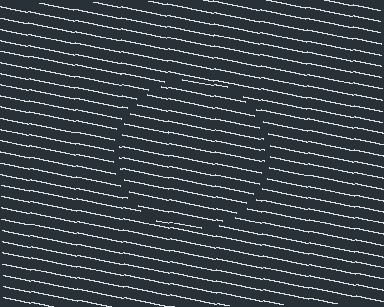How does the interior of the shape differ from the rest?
The interior of the shape contains the same grating, shifted by half a period — the contour is defined by the phase discontinuity where line-ends from the inner and outer gratings abut.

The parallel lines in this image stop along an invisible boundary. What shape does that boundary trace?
An illusory circle. The interior of the shape contains the same grating, shifted by half a period — the contour is defined by the phase discontinuity where line-ends from the inner and outer gratings abut.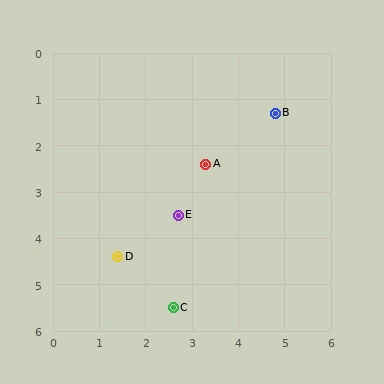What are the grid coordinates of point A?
Point A is at approximately (3.3, 2.4).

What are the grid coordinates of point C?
Point C is at approximately (2.6, 5.5).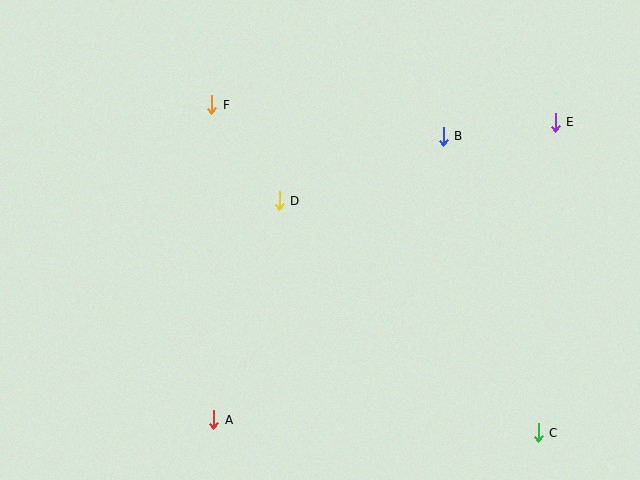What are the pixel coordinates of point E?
Point E is at (555, 122).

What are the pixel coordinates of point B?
Point B is at (443, 136).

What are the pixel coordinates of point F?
Point F is at (212, 105).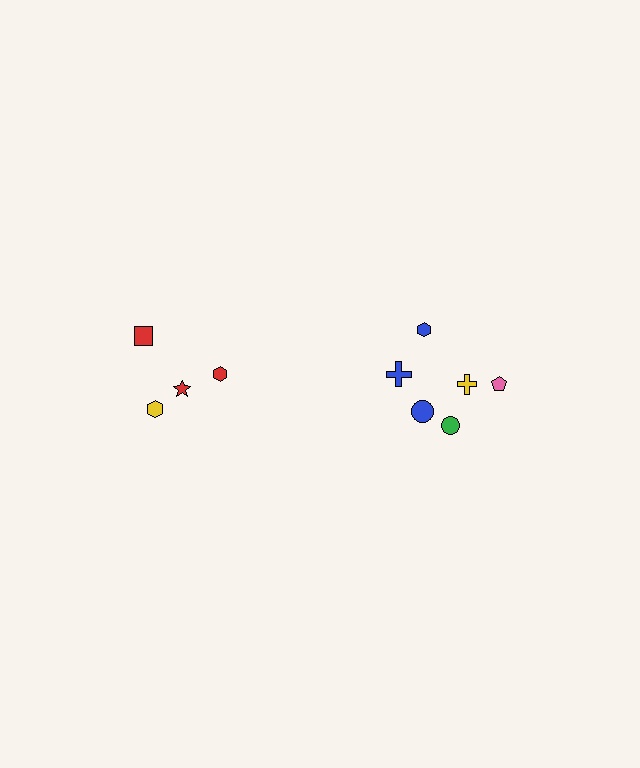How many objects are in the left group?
There are 4 objects.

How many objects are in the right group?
There are 6 objects.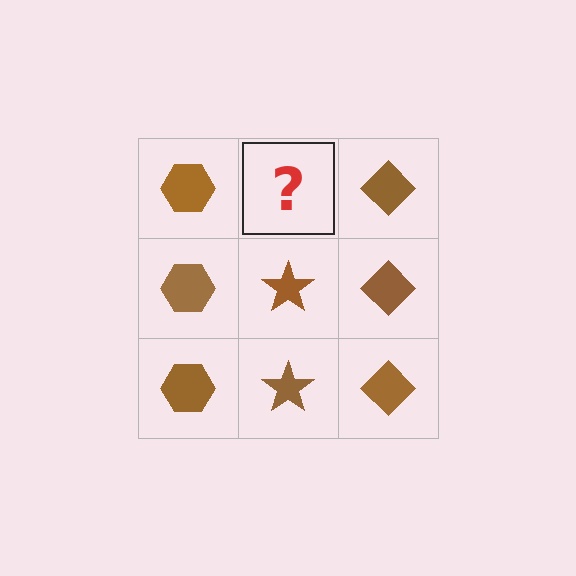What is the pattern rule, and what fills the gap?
The rule is that each column has a consistent shape. The gap should be filled with a brown star.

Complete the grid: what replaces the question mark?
The question mark should be replaced with a brown star.